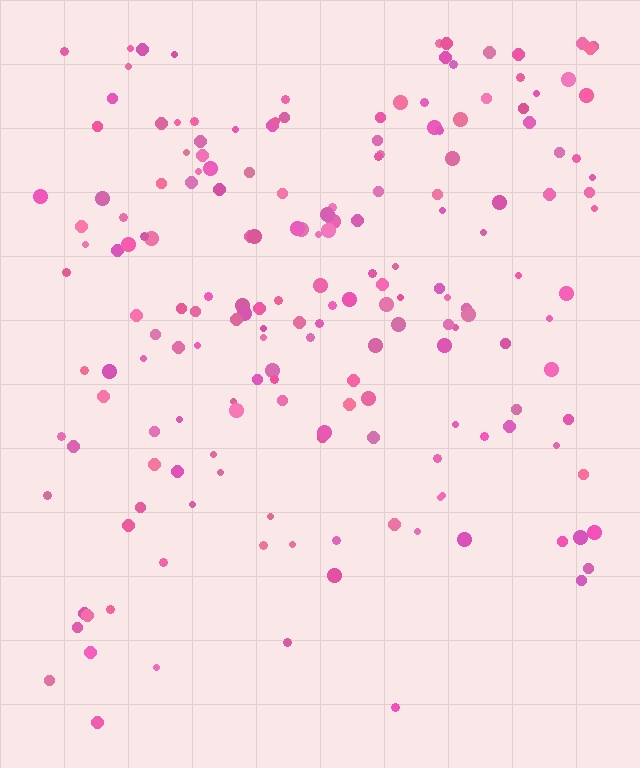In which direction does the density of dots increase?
From bottom to top, with the top side densest.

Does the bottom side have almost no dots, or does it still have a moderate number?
Still a moderate number, just noticeably fewer than the top.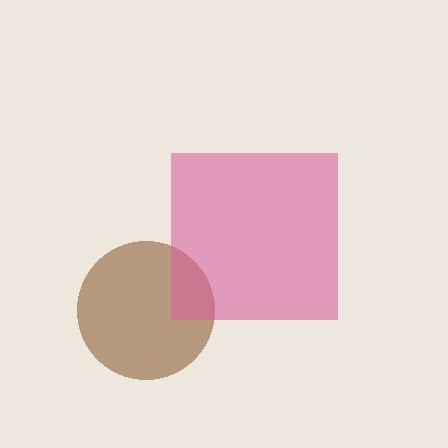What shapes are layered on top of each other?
The layered shapes are: a brown circle, a pink square.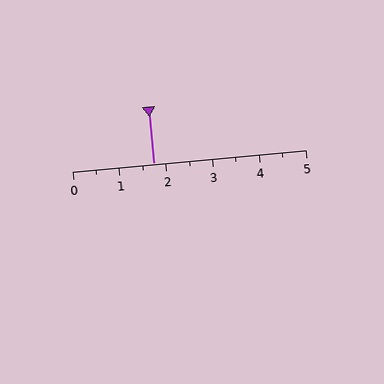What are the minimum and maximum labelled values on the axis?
The axis runs from 0 to 5.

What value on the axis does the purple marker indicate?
The marker indicates approximately 1.8.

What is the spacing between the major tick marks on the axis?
The major ticks are spaced 1 apart.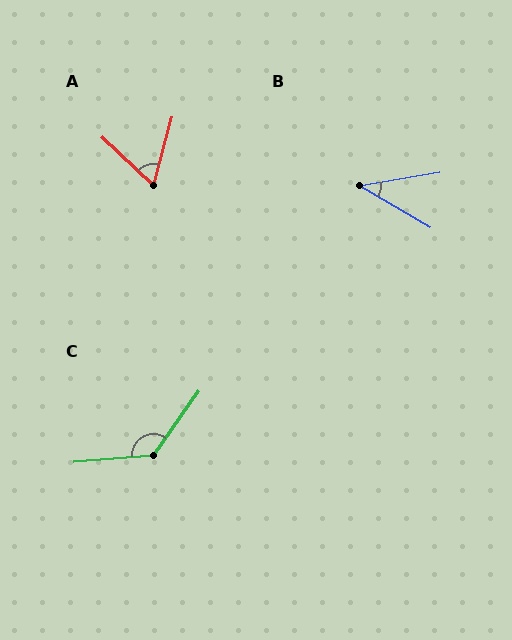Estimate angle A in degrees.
Approximately 62 degrees.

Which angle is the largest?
C, at approximately 130 degrees.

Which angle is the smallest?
B, at approximately 39 degrees.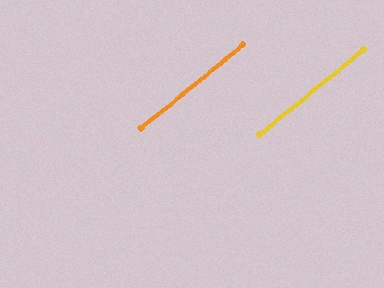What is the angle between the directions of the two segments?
Approximately 0 degrees.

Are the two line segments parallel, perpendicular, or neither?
Parallel — their directions differ by only 0.1°.